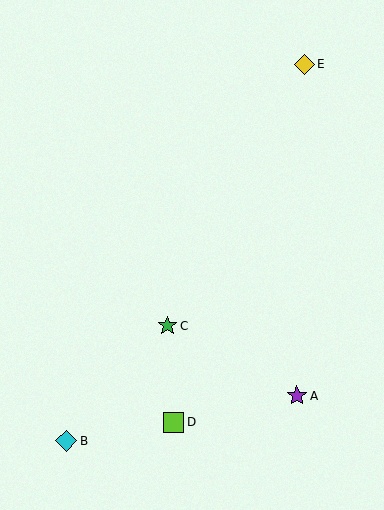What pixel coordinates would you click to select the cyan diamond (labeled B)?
Click at (66, 441) to select the cyan diamond B.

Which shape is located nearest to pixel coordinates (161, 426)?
The lime square (labeled D) at (174, 422) is nearest to that location.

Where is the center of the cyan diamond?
The center of the cyan diamond is at (66, 441).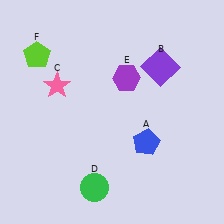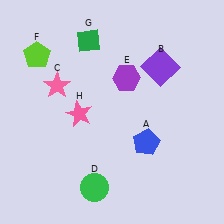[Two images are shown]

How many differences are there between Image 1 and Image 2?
There are 2 differences between the two images.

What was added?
A green diamond (G), a pink star (H) were added in Image 2.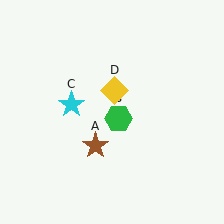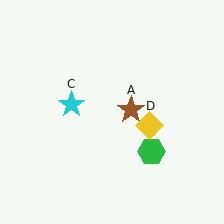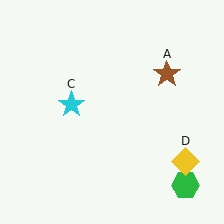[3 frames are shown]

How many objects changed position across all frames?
3 objects changed position: brown star (object A), green hexagon (object B), yellow diamond (object D).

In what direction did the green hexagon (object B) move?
The green hexagon (object B) moved down and to the right.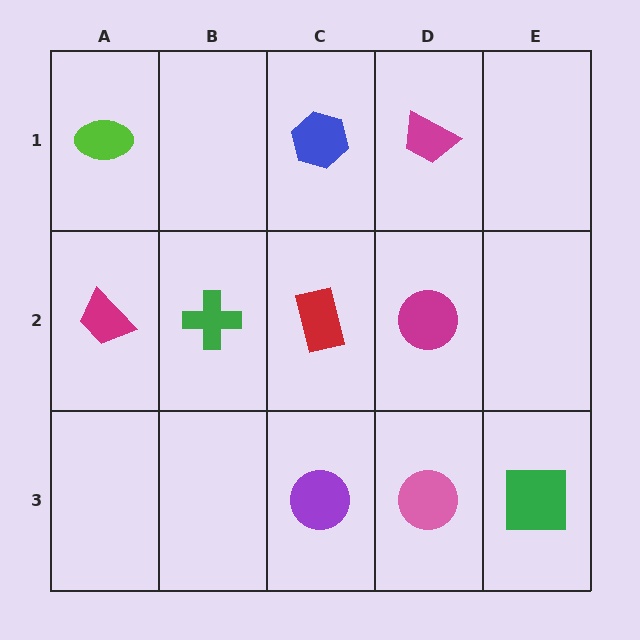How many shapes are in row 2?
4 shapes.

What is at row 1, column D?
A magenta trapezoid.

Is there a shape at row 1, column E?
No, that cell is empty.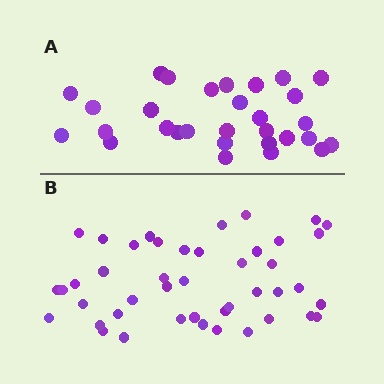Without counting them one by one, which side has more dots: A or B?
Region B (the bottom region) has more dots.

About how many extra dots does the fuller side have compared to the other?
Region B has approximately 15 more dots than region A.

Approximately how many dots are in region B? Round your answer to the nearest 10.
About 40 dots. (The exact count is 44, which rounds to 40.)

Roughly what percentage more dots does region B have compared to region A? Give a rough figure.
About 45% more.